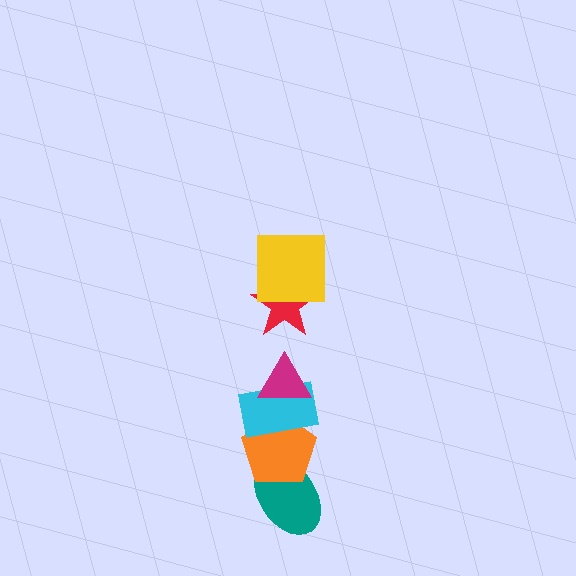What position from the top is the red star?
The red star is 2nd from the top.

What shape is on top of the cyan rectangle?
The magenta triangle is on top of the cyan rectangle.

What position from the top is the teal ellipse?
The teal ellipse is 6th from the top.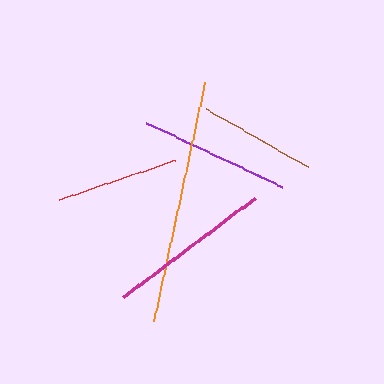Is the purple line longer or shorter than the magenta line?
The magenta line is longer than the purple line.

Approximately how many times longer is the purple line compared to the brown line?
The purple line is approximately 1.3 times the length of the brown line.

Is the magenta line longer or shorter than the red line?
The magenta line is longer than the red line.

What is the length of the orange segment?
The orange segment is approximately 244 pixels long.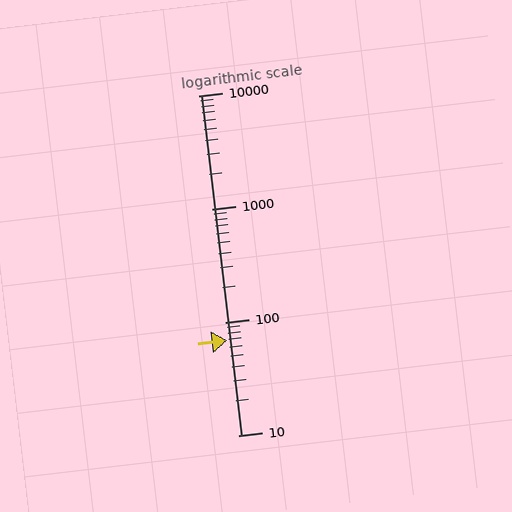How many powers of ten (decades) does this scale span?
The scale spans 3 decades, from 10 to 10000.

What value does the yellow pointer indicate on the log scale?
The pointer indicates approximately 69.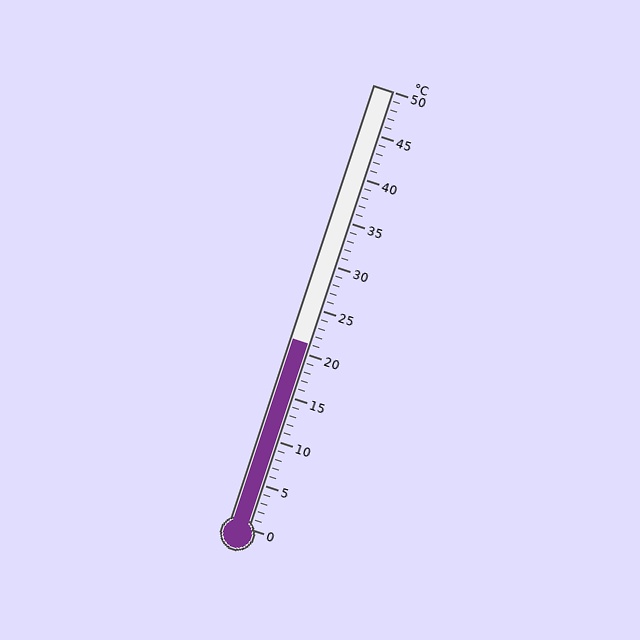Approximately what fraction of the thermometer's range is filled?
The thermometer is filled to approximately 40% of its range.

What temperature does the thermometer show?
The thermometer shows approximately 21°C.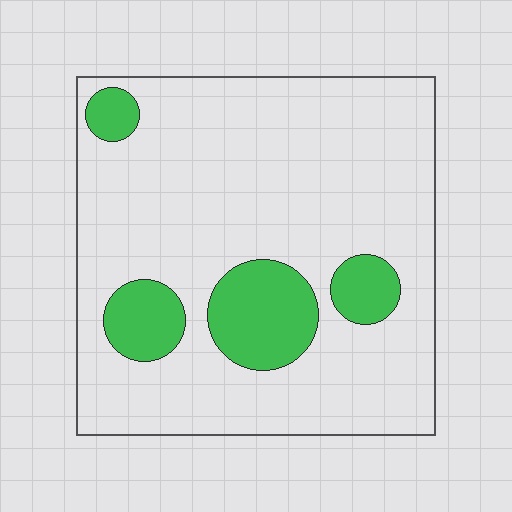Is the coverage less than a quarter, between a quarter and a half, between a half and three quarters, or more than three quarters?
Less than a quarter.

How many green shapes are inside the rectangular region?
4.